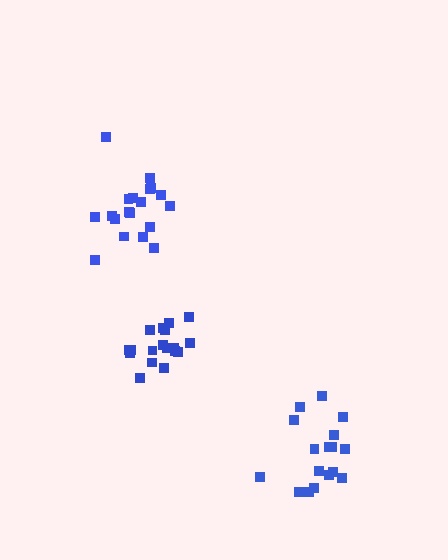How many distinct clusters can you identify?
There are 3 distinct clusters.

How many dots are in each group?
Group 1: 17 dots, Group 2: 19 dots, Group 3: 18 dots (54 total).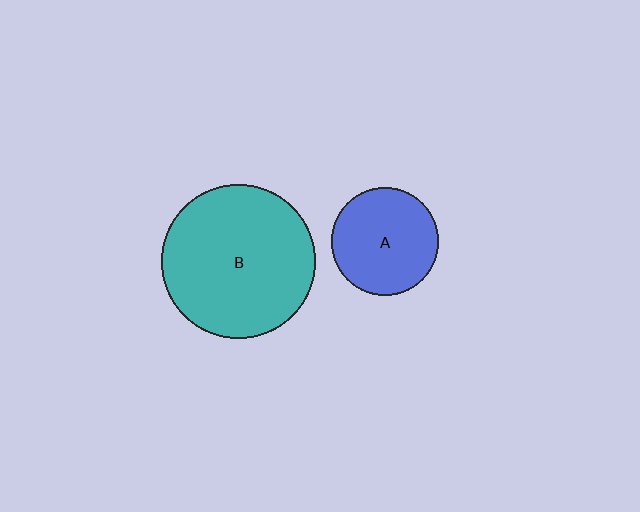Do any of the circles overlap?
No, none of the circles overlap.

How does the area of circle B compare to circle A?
Approximately 2.1 times.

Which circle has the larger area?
Circle B (teal).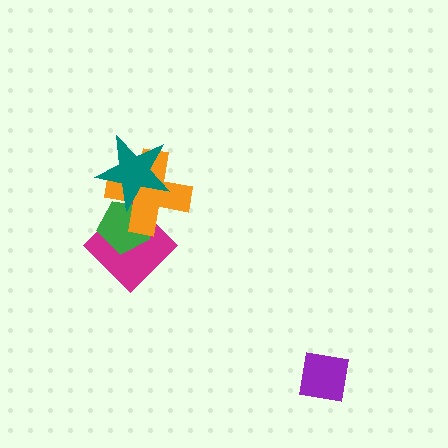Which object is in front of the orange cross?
The teal star is in front of the orange cross.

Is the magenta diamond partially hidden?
Yes, it is partially covered by another shape.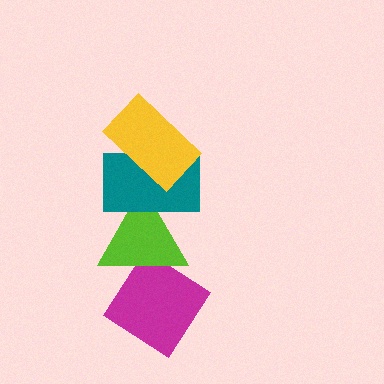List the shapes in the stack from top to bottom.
From top to bottom: the yellow rectangle, the teal rectangle, the lime triangle, the magenta diamond.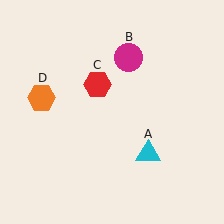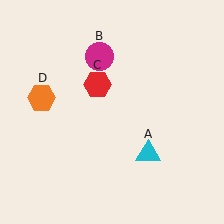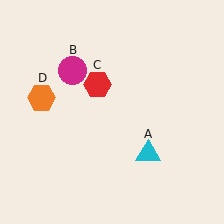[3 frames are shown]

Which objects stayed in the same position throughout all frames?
Cyan triangle (object A) and red hexagon (object C) and orange hexagon (object D) remained stationary.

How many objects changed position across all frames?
1 object changed position: magenta circle (object B).